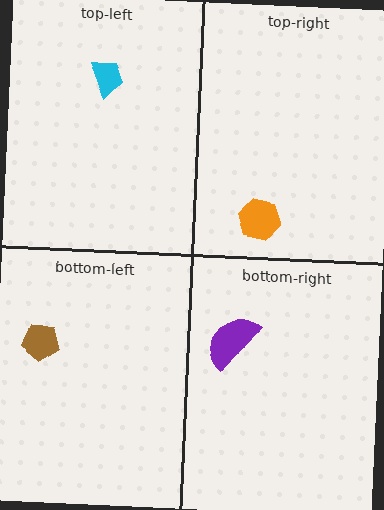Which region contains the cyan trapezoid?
The top-left region.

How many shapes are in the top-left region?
1.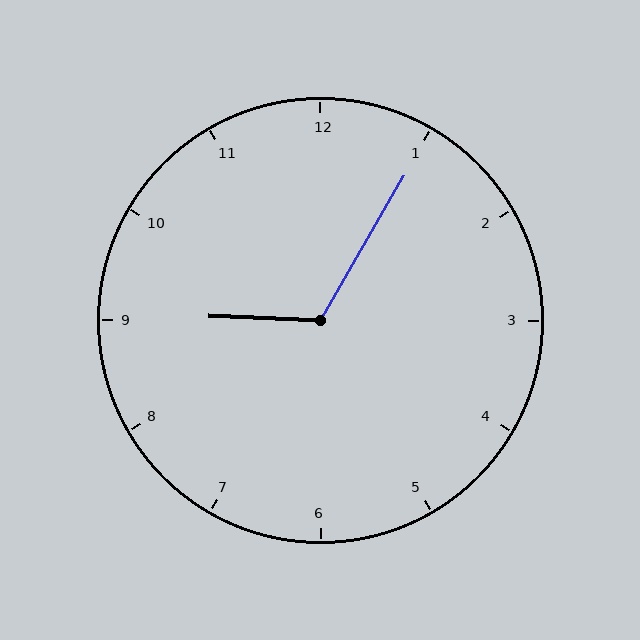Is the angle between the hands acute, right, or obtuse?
It is obtuse.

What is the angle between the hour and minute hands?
Approximately 118 degrees.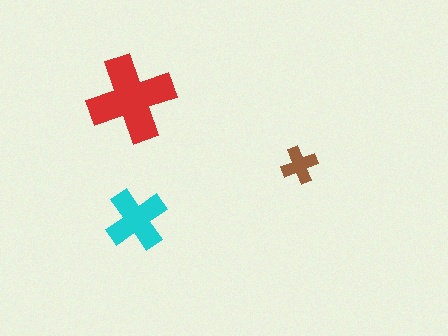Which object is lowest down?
The cyan cross is bottommost.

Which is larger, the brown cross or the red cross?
The red one.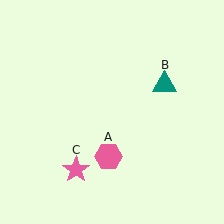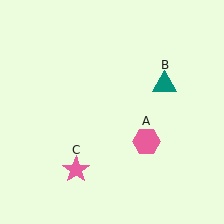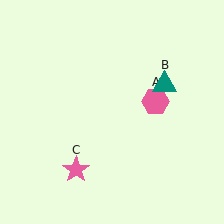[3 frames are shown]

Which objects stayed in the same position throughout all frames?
Teal triangle (object B) and pink star (object C) remained stationary.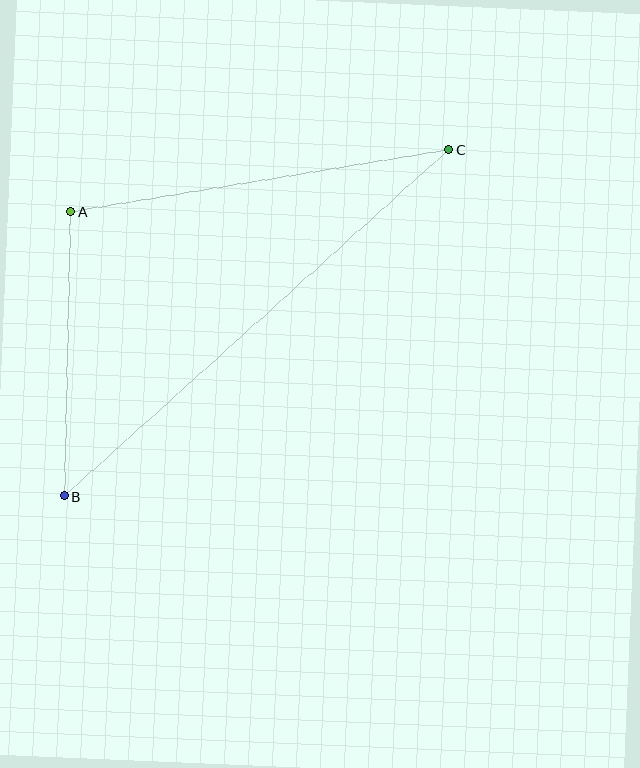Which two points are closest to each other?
Points A and B are closest to each other.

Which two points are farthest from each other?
Points B and C are farthest from each other.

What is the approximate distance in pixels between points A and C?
The distance between A and C is approximately 383 pixels.